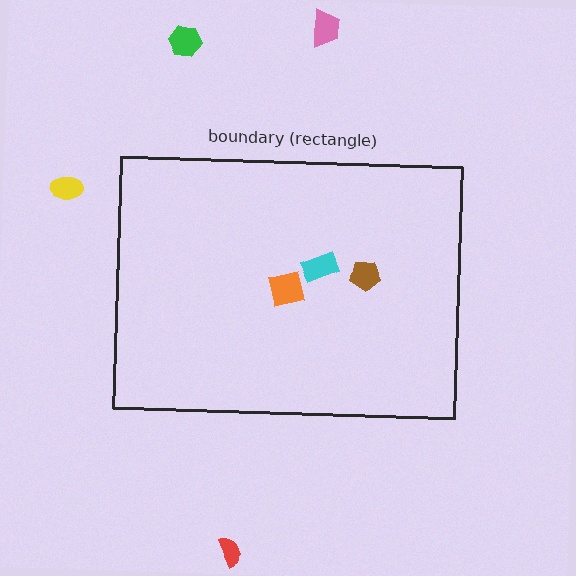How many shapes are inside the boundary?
3 inside, 4 outside.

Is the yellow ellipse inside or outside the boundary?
Outside.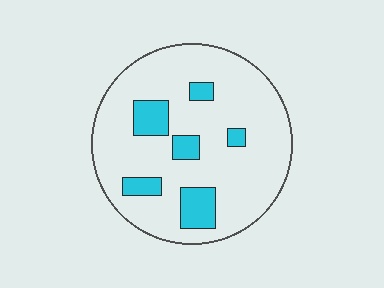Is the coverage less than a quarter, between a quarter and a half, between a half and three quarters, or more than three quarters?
Less than a quarter.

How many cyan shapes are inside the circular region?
6.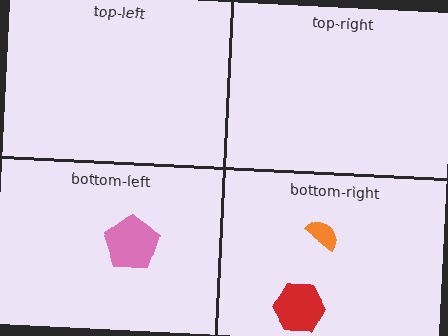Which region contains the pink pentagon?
The bottom-left region.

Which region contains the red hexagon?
The bottom-right region.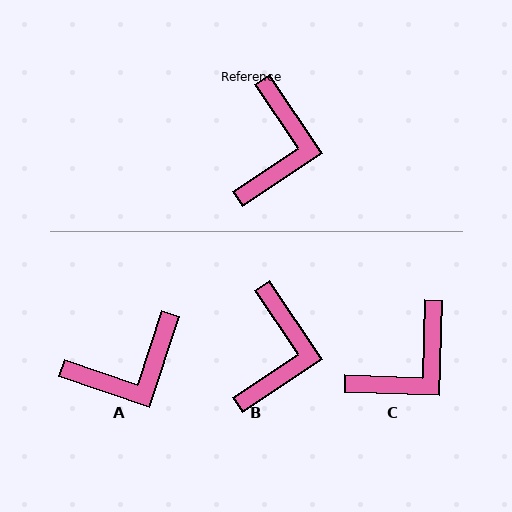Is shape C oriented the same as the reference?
No, it is off by about 35 degrees.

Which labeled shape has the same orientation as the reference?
B.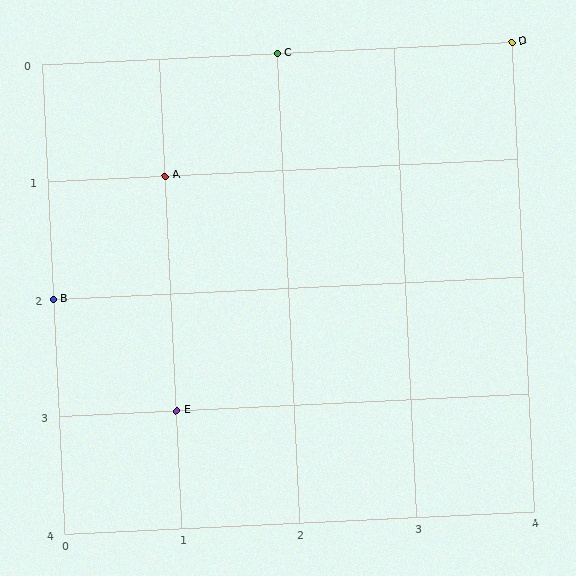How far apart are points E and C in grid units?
Points E and C are 1 column and 3 rows apart (about 3.2 grid units diagonally).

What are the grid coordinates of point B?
Point B is at grid coordinates (0, 2).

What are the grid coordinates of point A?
Point A is at grid coordinates (1, 1).